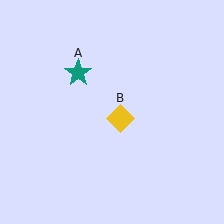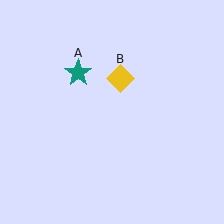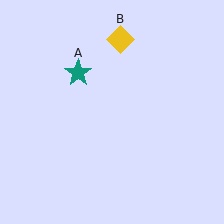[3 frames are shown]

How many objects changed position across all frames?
1 object changed position: yellow diamond (object B).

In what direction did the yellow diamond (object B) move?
The yellow diamond (object B) moved up.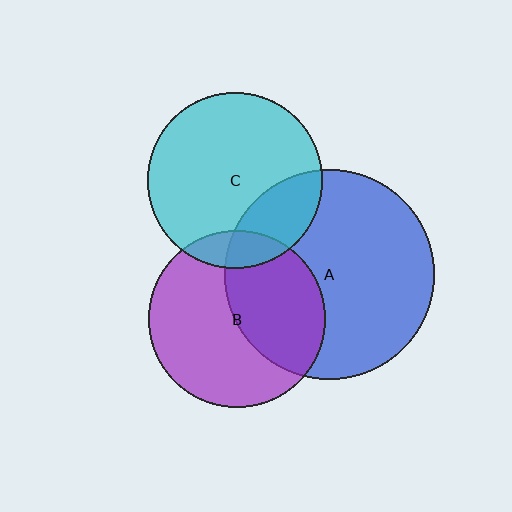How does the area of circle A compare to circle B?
Approximately 1.4 times.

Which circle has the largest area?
Circle A (blue).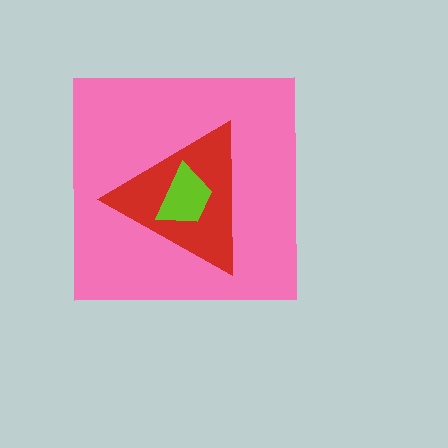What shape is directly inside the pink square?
The red triangle.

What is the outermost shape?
The pink square.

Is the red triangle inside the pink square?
Yes.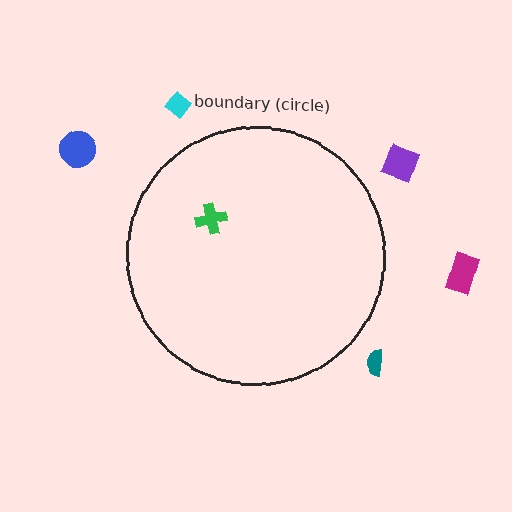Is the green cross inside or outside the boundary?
Inside.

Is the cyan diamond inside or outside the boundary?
Outside.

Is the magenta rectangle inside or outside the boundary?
Outside.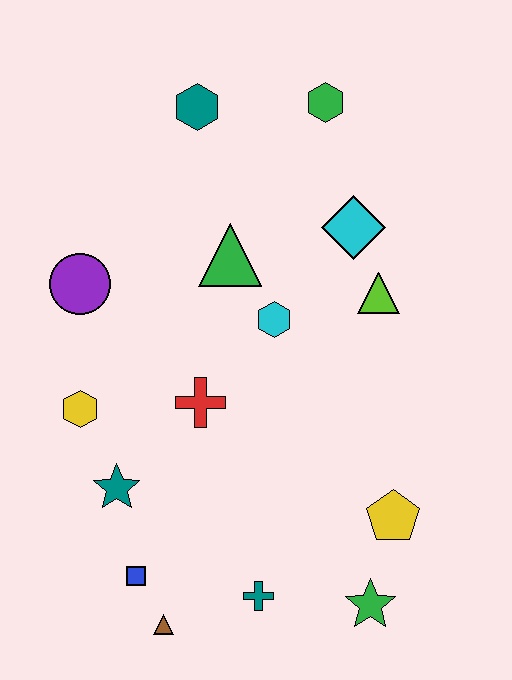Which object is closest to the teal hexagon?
The green hexagon is closest to the teal hexagon.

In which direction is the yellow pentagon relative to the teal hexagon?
The yellow pentagon is below the teal hexagon.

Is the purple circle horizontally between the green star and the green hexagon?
No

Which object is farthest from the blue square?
The green hexagon is farthest from the blue square.